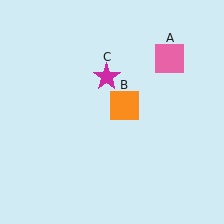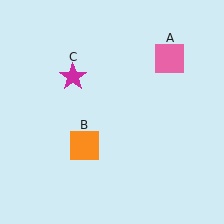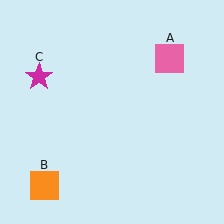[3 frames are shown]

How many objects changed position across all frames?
2 objects changed position: orange square (object B), magenta star (object C).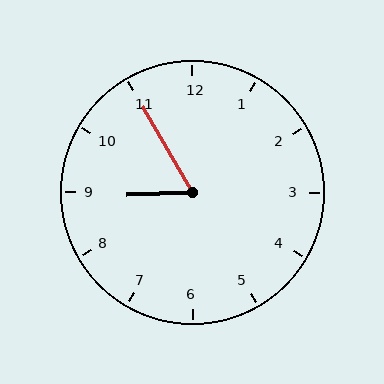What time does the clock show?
8:55.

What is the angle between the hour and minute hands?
Approximately 62 degrees.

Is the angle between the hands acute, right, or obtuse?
It is acute.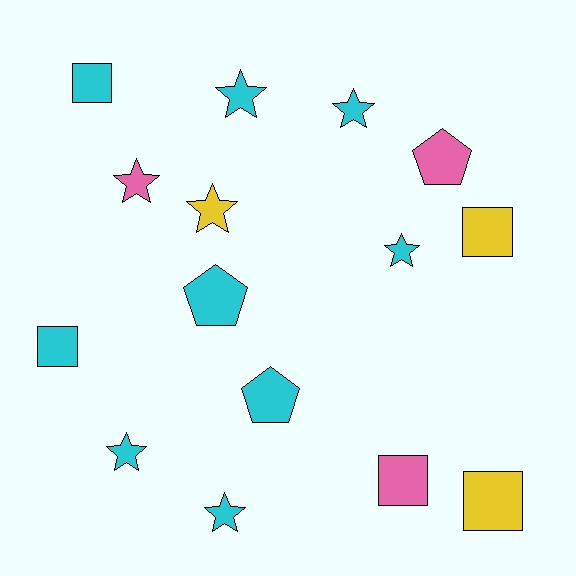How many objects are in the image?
There are 15 objects.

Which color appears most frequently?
Cyan, with 9 objects.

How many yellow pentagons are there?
There are no yellow pentagons.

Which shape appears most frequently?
Star, with 7 objects.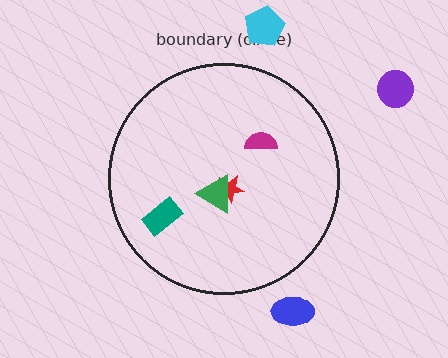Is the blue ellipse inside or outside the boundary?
Outside.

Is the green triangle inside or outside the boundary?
Inside.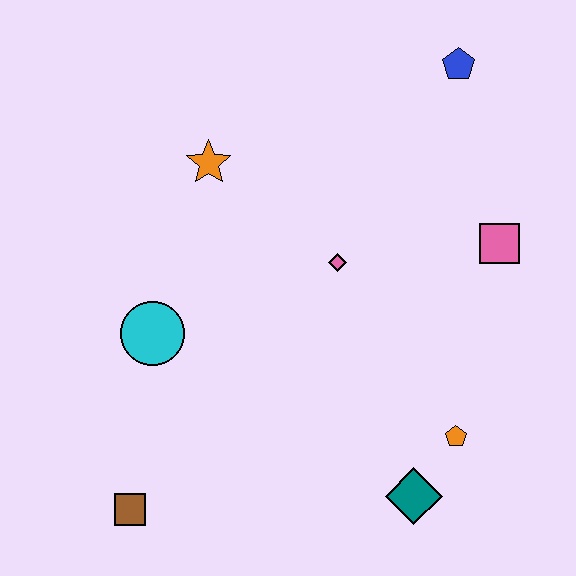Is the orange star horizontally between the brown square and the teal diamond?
Yes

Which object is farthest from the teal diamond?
The blue pentagon is farthest from the teal diamond.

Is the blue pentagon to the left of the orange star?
No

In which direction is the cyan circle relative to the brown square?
The cyan circle is above the brown square.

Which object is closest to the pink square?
The pink diamond is closest to the pink square.